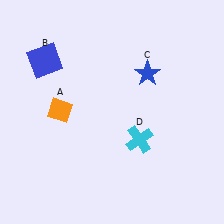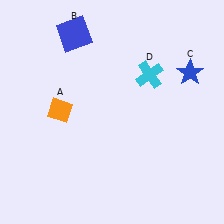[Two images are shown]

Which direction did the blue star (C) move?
The blue star (C) moved right.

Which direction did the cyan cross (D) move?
The cyan cross (D) moved up.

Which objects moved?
The objects that moved are: the blue square (B), the blue star (C), the cyan cross (D).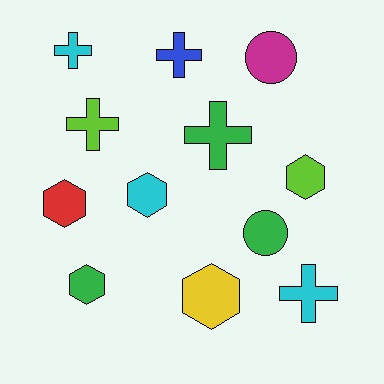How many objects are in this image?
There are 12 objects.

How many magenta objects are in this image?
There is 1 magenta object.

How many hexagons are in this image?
There are 5 hexagons.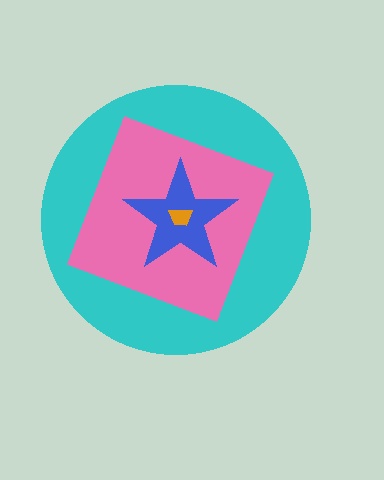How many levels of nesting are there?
4.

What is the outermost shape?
The cyan circle.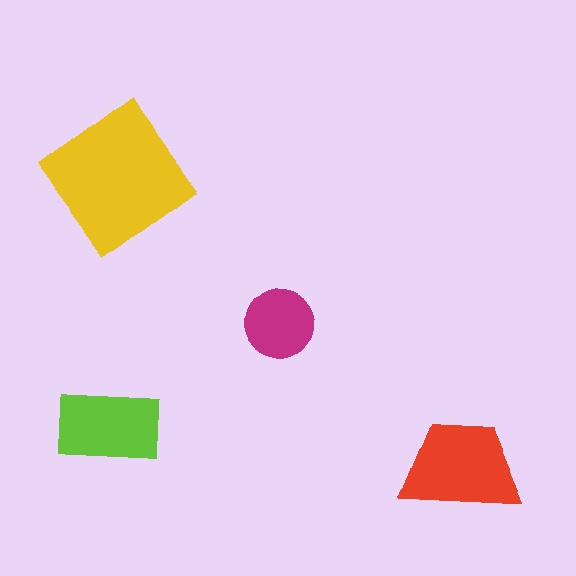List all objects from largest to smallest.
The yellow diamond, the red trapezoid, the lime rectangle, the magenta circle.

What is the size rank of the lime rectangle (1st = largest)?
3rd.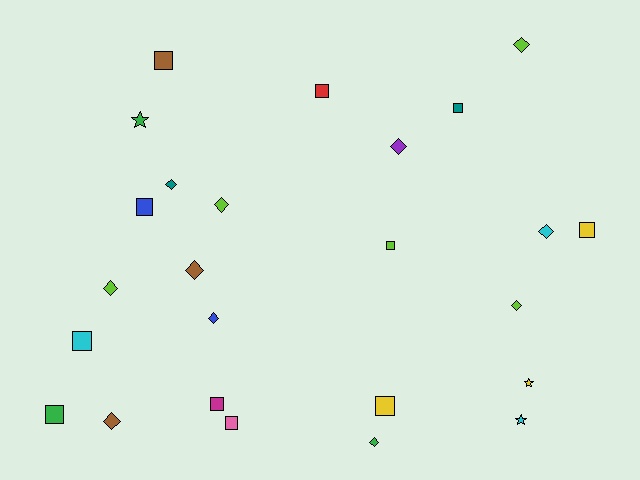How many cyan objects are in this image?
There are 3 cyan objects.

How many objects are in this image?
There are 25 objects.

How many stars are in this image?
There are 3 stars.